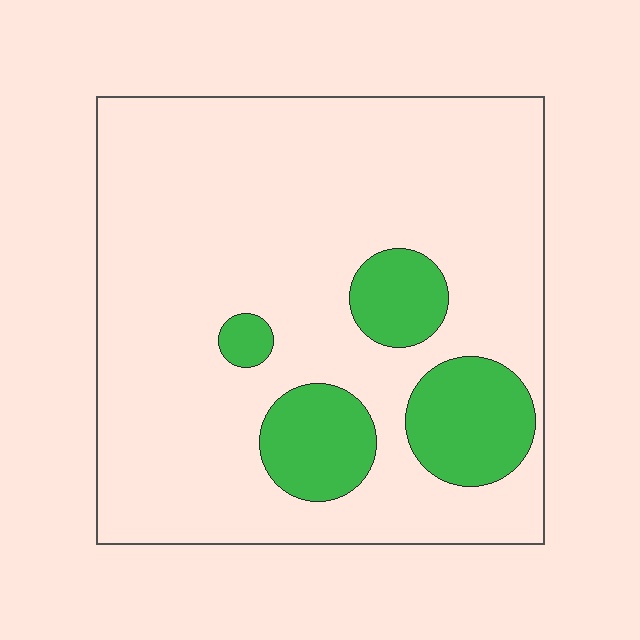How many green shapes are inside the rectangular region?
4.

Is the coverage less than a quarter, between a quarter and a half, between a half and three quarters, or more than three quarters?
Less than a quarter.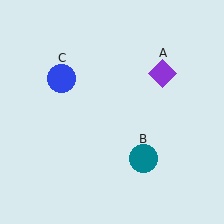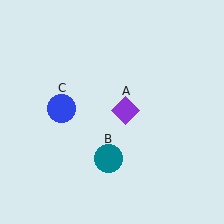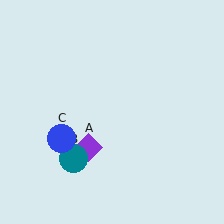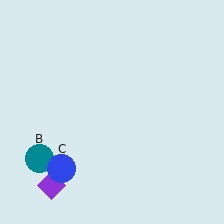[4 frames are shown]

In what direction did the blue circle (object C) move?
The blue circle (object C) moved down.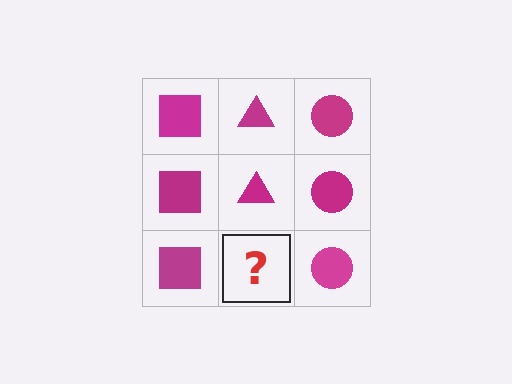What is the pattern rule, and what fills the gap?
The rule is that each column has a consistent shape. The gap should be filled with a magenta triangle.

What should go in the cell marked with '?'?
The missing cell should contain a magenta triangle.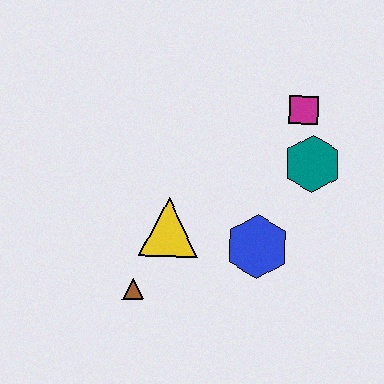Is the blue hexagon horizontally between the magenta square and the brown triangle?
Yes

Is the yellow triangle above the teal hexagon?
No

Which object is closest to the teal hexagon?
The magenta square is closest to the teal hexagon.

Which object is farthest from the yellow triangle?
The magenta square is farthest from the yellow triangle.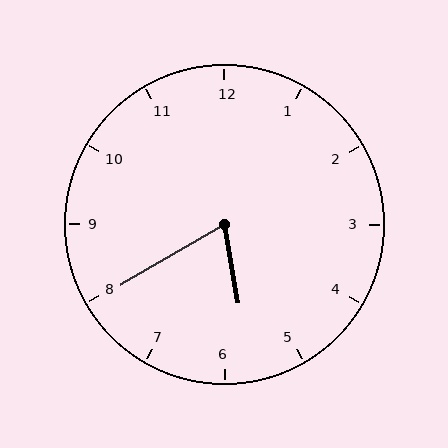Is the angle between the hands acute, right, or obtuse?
It is acute.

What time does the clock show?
5:40.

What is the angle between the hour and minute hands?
Approximately 70 degrees.